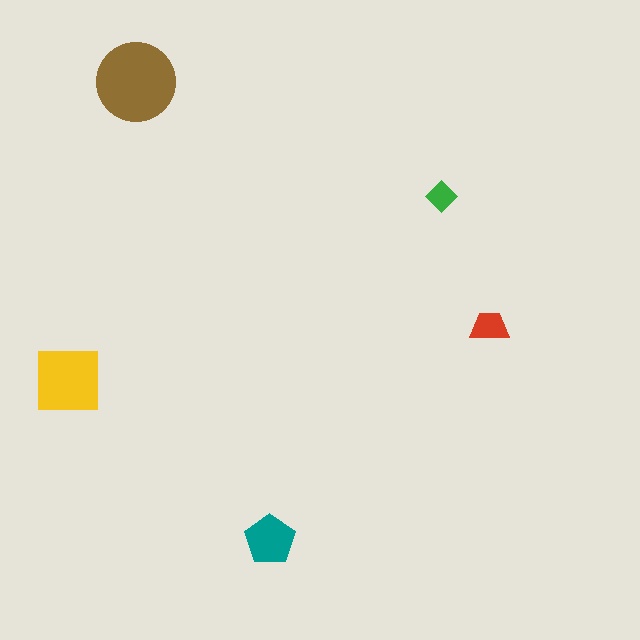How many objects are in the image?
There are 5 objects in the image.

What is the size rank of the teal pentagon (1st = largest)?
3rd.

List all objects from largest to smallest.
The brown circle, the yellow square, the teal pentagon, the red trapezoid, the green diamond.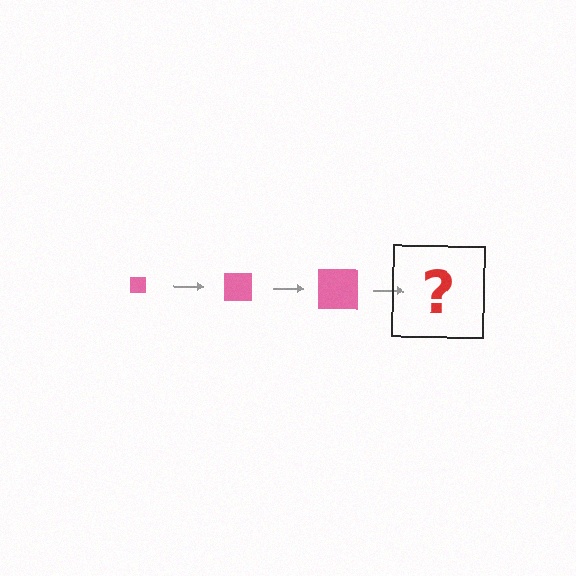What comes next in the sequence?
The next element should be a pink square, larger than the previous one.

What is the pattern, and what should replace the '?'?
The pattern is that the square gets progressively larger each step. The '?' should be a pink square, larger than the previous one.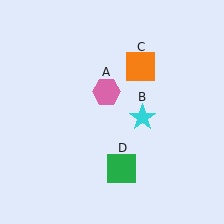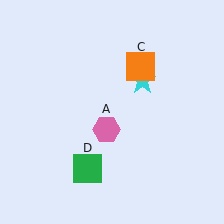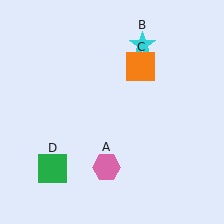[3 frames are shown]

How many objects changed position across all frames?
3 objects changed position: pink hexagon (object A), cyan star (object B), green square (object D).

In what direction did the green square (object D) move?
The green square (object D) moved left.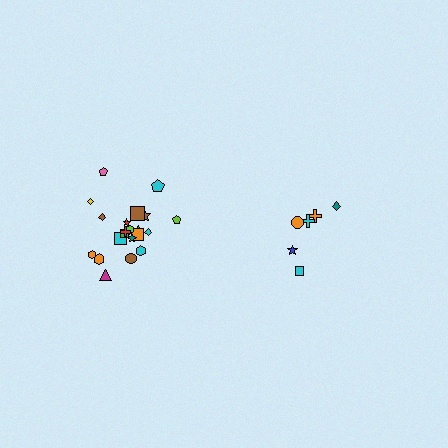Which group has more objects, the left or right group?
The left group.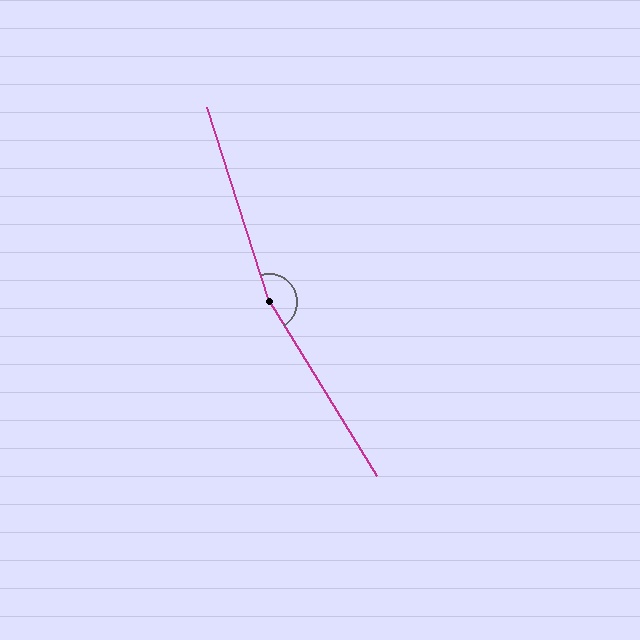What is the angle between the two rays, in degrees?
Approximately 166 degrees.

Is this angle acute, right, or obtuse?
It is obtuse.